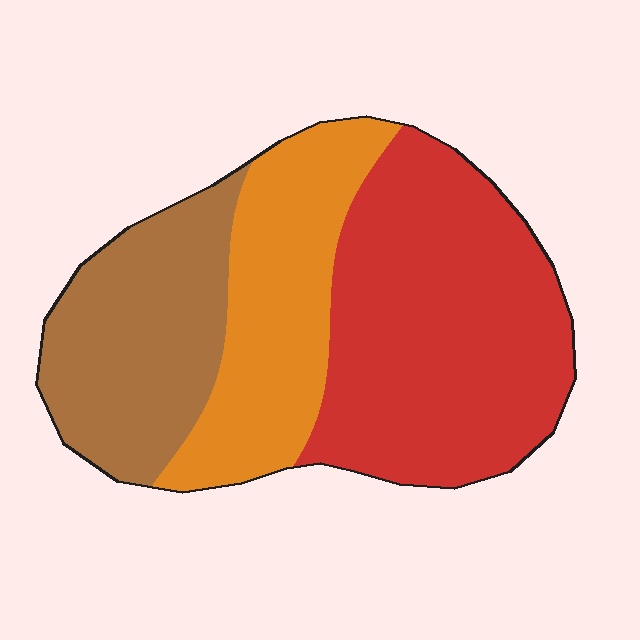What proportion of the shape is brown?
Brown covers about 25% of the shape.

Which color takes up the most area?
Red, at roughly 45%.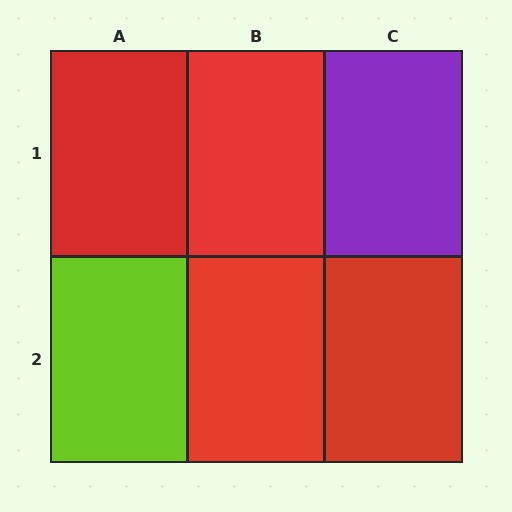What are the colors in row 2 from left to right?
Lime, red, red.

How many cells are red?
4 cells are red.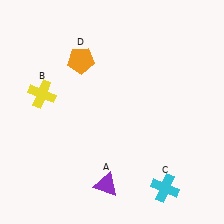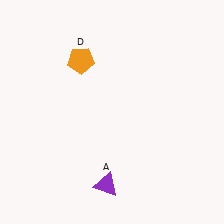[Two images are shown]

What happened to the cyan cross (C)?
The cyan cross (C) was removed in Image 2. It was in the bottom-right area of Image 1.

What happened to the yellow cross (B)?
The yellow cross (B) was removed in Image 2. It was in the top-left area of Image 1.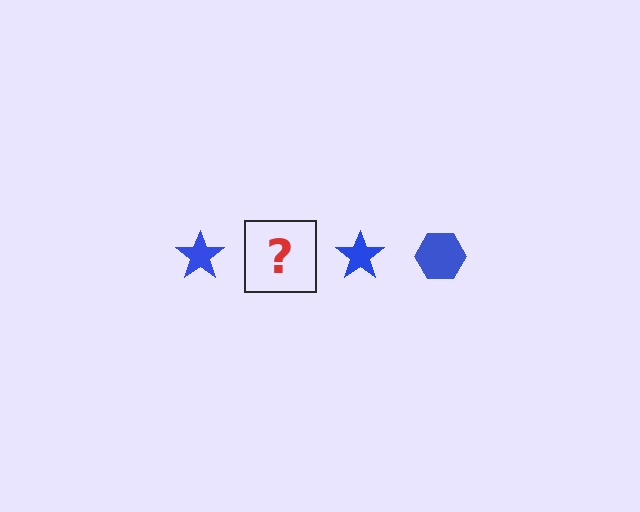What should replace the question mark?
The question mark should be replaced with a blue hexagon.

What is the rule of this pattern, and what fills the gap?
The rule is that the pattern cycles through star, hexagon shapes in blue. The gap should be filled with a blue hexagon.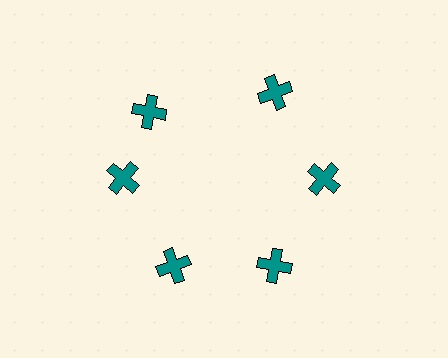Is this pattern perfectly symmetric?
No. The 6 teal crosses are arranged in a ring, but one element near the 11 o'clock position is rotated out of alignment along the ring, breaking the 6-fold rotational symmetry.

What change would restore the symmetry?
The symmetry would be restored by rotating it back into even spacing with its neighbors so that all 6 crosses sit at equal angles and equal distance from the center.